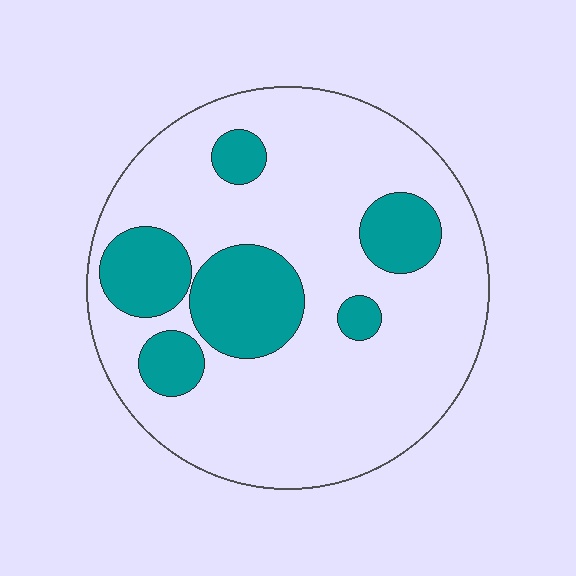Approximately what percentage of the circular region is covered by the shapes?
Approximately 25%.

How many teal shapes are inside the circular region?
6.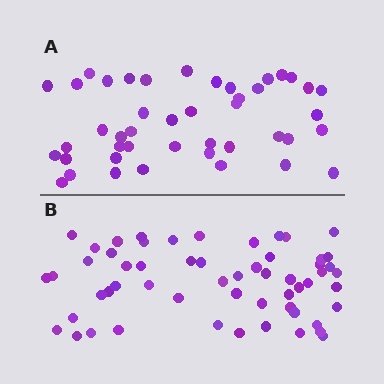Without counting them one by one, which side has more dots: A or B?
Region B (the bottom region) has more dots.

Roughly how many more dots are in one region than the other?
Region B has approximately 15 more dots than region A.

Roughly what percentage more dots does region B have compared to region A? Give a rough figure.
About 30% more.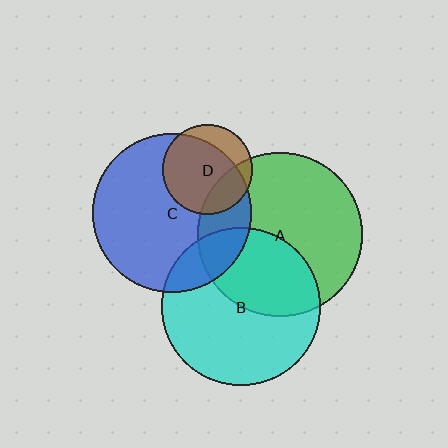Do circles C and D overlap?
Yes.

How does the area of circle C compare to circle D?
Approximately 3.1 times.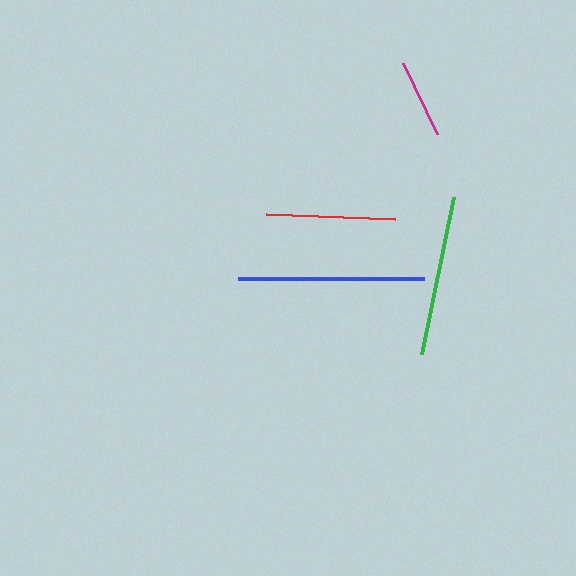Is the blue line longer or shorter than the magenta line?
The blue line is longer than the magenta line.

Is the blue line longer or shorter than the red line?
The blue line is longer than the red line.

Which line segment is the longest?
The blue line is the longest at approximately 186 pixels.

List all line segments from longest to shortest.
From longest to shortest: blue, green, red, magenta.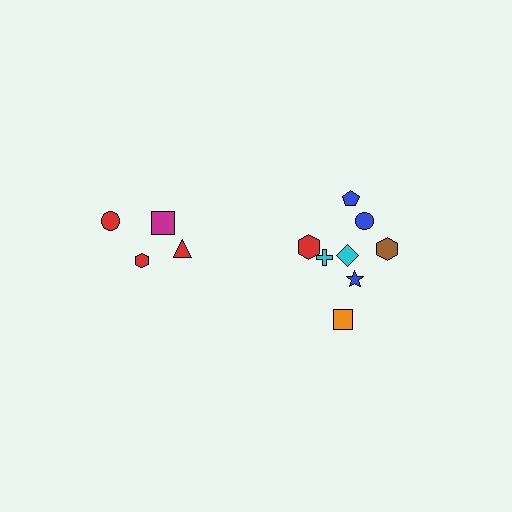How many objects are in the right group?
There are 8 objects.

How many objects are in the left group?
There are 4 objects.